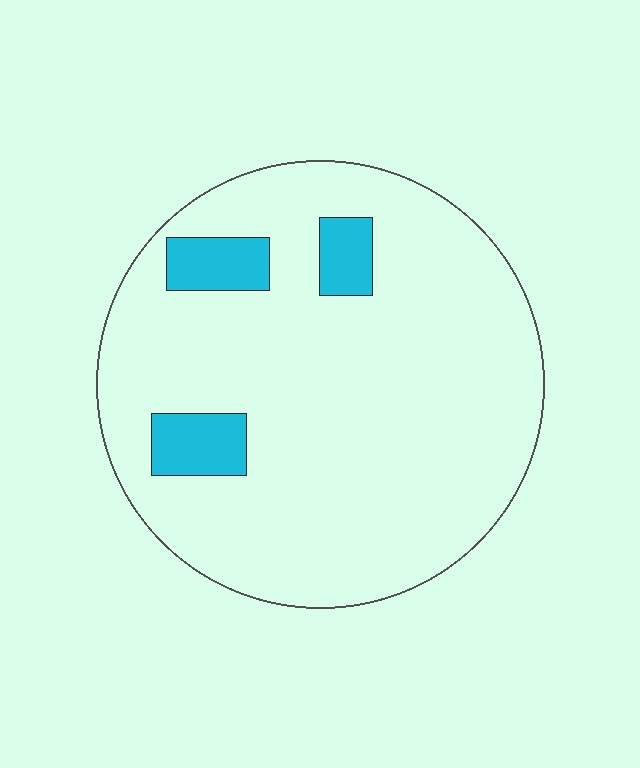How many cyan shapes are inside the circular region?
3.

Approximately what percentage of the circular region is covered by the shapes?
Approximately 10%.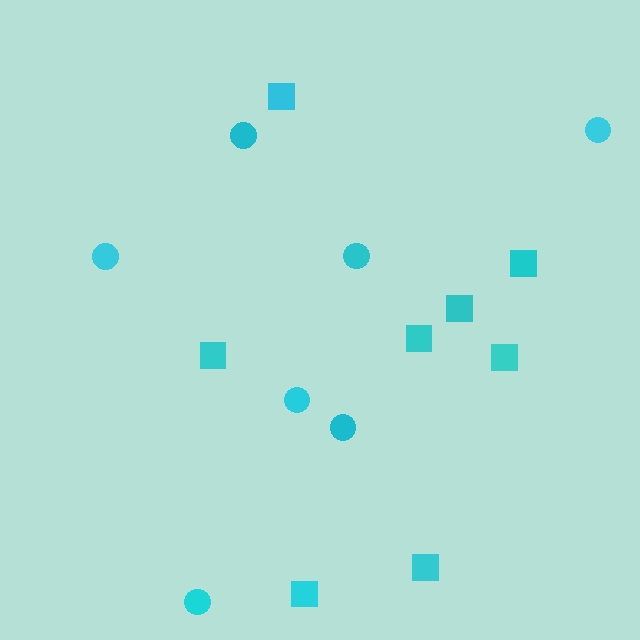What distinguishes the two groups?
There are 2 groups: one group of squares (8) and one group of circles (7).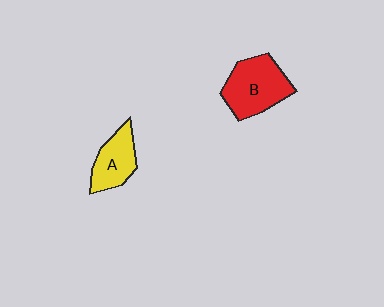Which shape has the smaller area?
Shape A (yellow).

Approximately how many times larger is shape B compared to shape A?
Approximately 1.5 times.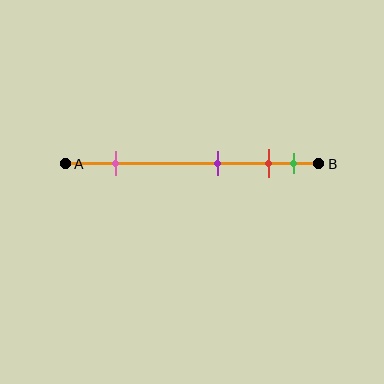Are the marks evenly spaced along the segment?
No, the marks are not evenly spaced.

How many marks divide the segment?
There are 4 marks dividing the segment.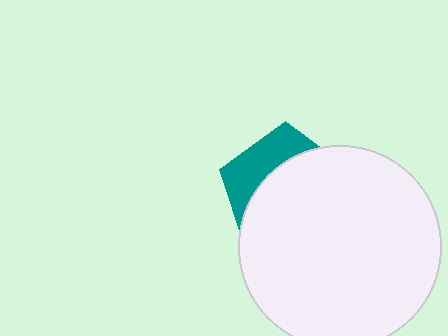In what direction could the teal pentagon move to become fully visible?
The teal pentagon could move toward the upper-left. That would shift it out from behind the white circle entirely.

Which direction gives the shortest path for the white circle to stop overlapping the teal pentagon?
Moving toward the lower-right gives the shortest separation.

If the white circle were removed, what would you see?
You would see the complete teal pentagon.